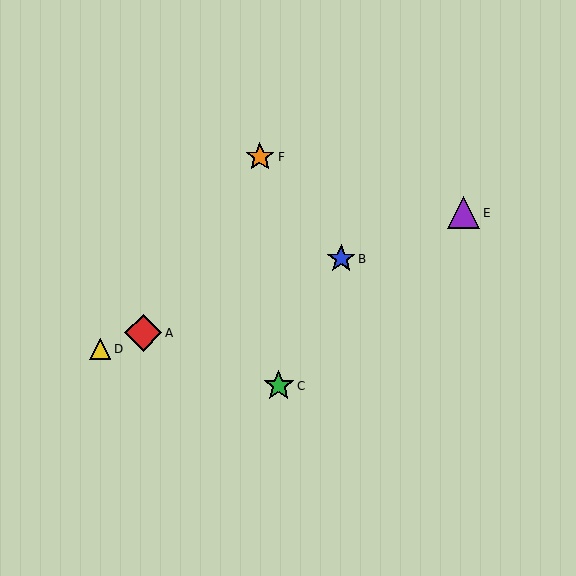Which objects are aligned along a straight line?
Objects A, B, D, E are aligned along a straight line.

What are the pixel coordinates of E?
Object E is at (464, 213).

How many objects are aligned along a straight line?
4 objects (A, B, D, E) are aligned along a straight line.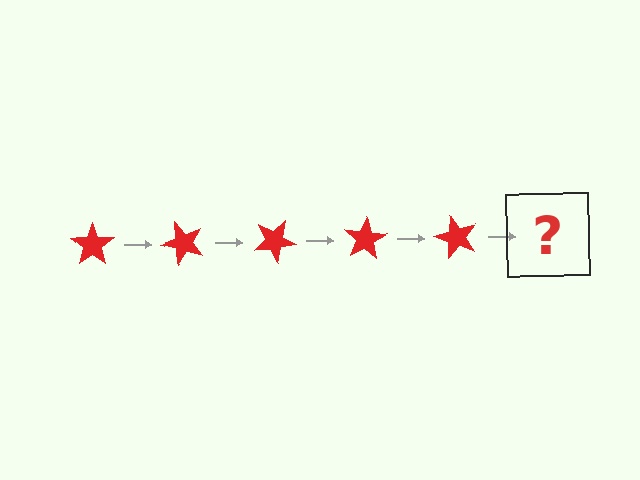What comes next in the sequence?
The next element should be a red star rotated 250 degrees.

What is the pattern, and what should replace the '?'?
The pattern is that the star rotates 50 degrees each step. The '?' should be a red star rotated 250 degrees.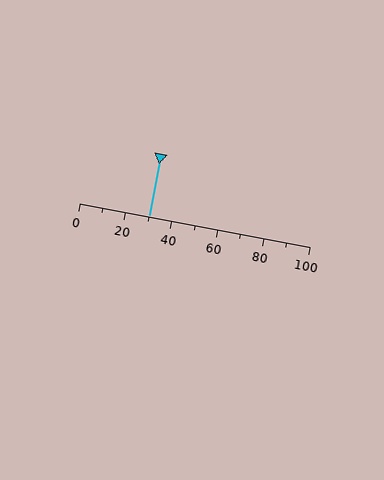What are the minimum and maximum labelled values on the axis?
The axis runs from 0 to 100.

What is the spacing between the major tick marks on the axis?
The major ticks are spaced 20 apart.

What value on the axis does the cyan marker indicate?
The marker indicates approximately 30.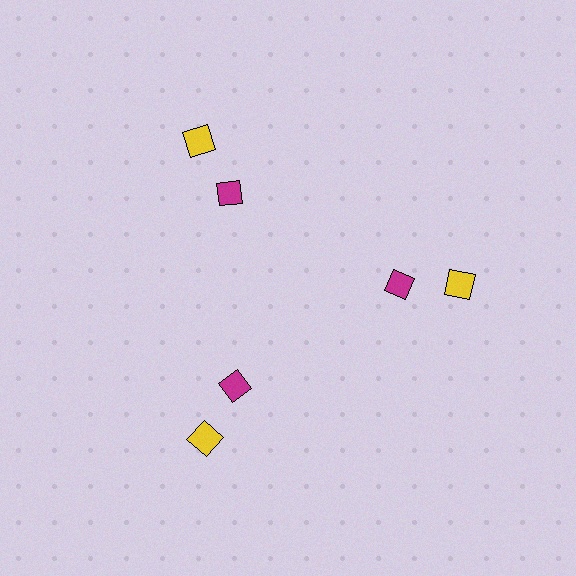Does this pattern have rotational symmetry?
Yes, this pattern has 3-fold rotational symmetry. It looks the same after rotating 120 degrees around the center.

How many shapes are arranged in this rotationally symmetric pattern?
There are 6 shapes, arranged in 3 groups of 2.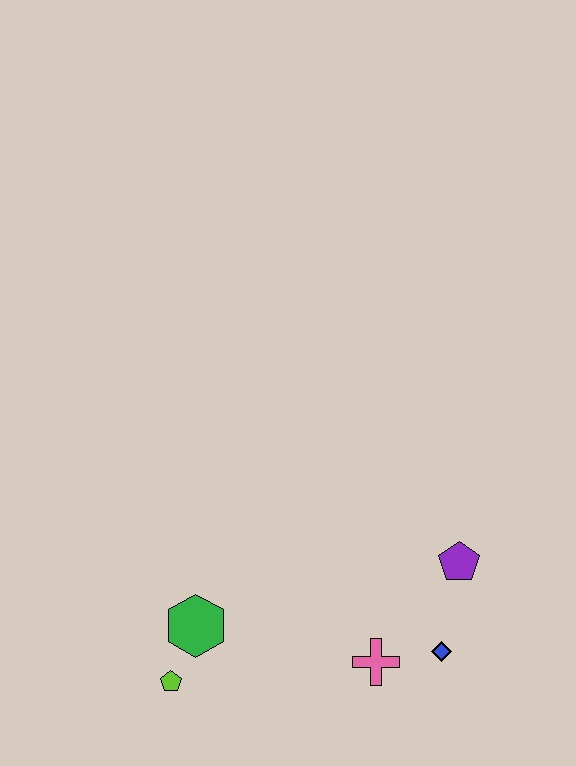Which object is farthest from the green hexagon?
The purple pentagon is farthest from the green hexagon.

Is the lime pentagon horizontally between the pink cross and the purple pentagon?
No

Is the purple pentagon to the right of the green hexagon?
Yes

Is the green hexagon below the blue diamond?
No